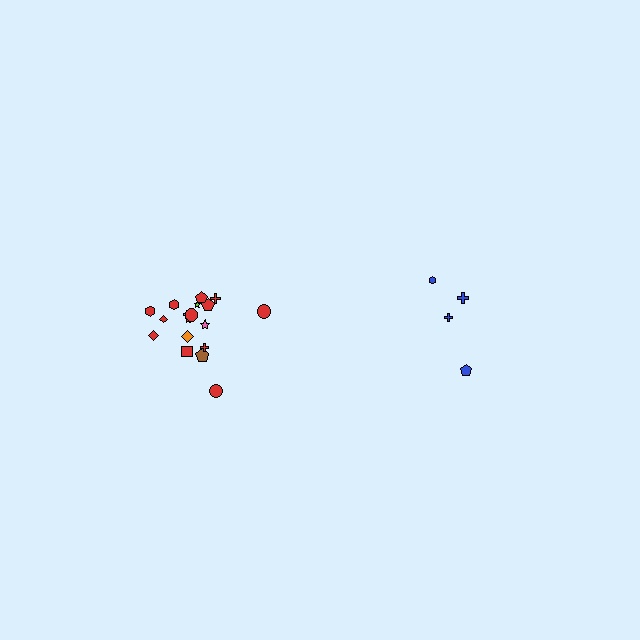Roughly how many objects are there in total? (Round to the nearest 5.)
Roughly 20 objects in total.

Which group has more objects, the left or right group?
The left group.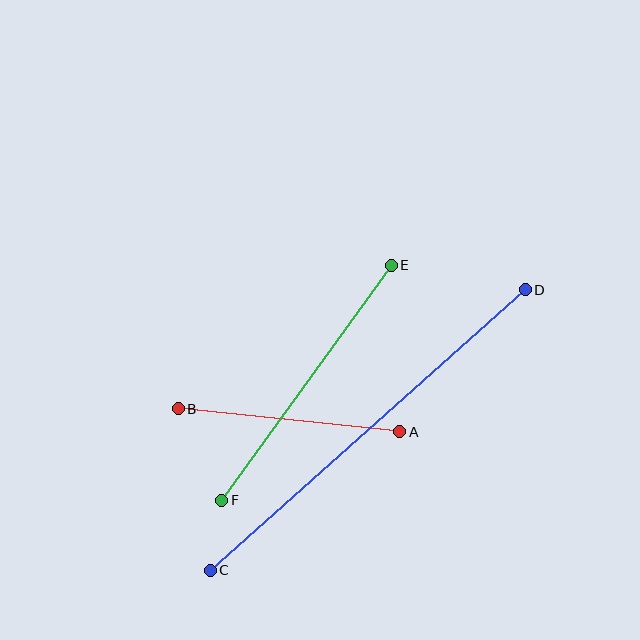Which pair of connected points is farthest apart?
Points C and D are farthest apart.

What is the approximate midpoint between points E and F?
The midpoint is at approximately (307, 383) pixels.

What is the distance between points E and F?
The distance is approximately 290 pixels.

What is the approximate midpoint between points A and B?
The midpoint is at approximately (289, 420) pixels.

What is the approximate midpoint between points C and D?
The midpoint is at approximately (368, 430) pixels.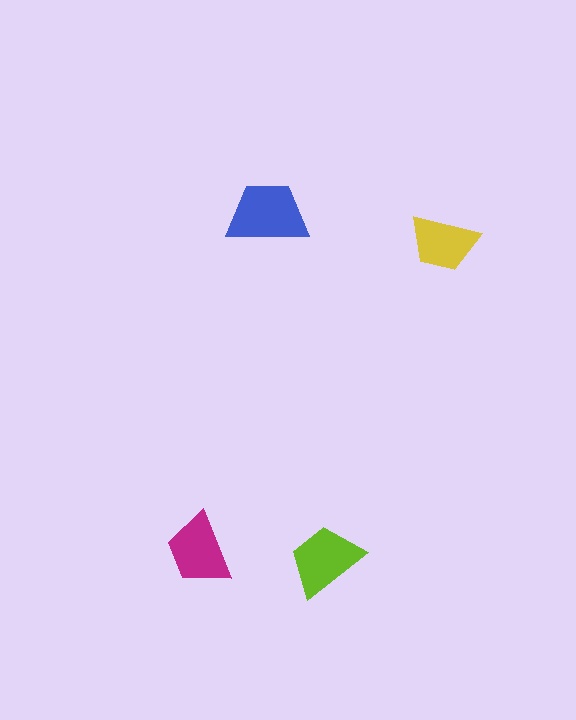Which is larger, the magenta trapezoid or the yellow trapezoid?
The magenta one.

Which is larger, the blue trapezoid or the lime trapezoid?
The blue one.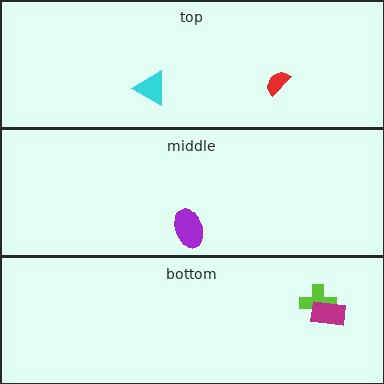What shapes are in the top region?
The red semicircle, the cyan triangle.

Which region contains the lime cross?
The bottom region.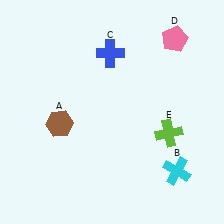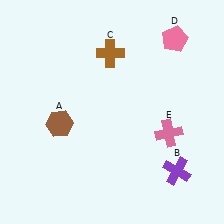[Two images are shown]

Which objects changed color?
B changed from cyan to purple. C changed from blue to brown. E changed from lime to pink.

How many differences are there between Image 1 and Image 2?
There are 3 differences between the two images.